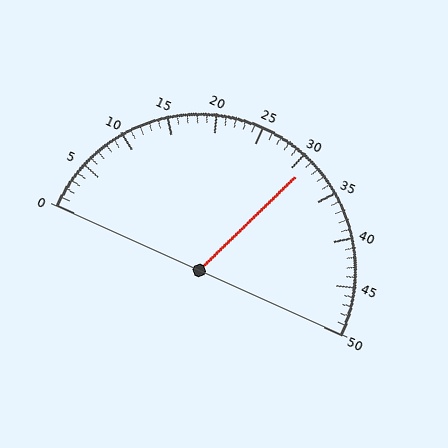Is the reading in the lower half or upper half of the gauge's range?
The reading is in the upper half of the range (0 to 50).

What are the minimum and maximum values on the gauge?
The gauge ranges from 0 to 50.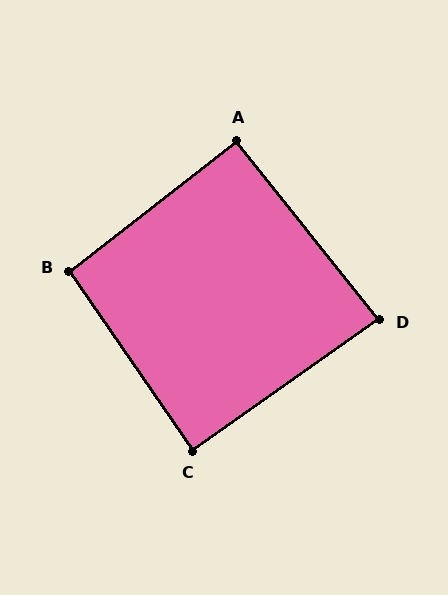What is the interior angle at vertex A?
Approximately 91 degrees (approximately right).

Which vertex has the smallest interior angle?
D, at approximately 86 degrees.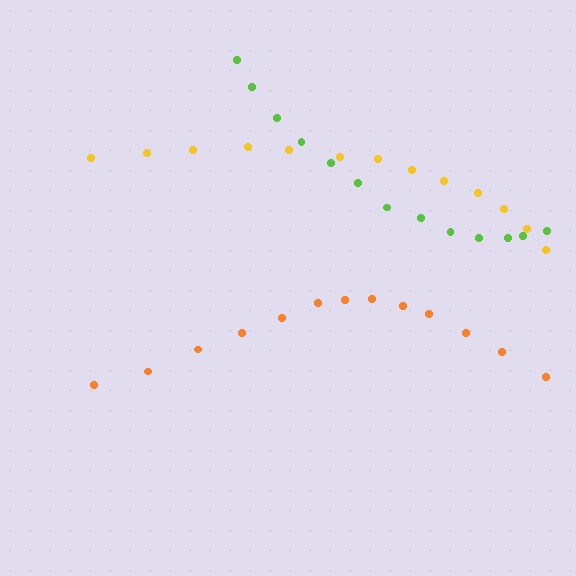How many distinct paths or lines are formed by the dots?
There are 3 distinct paths.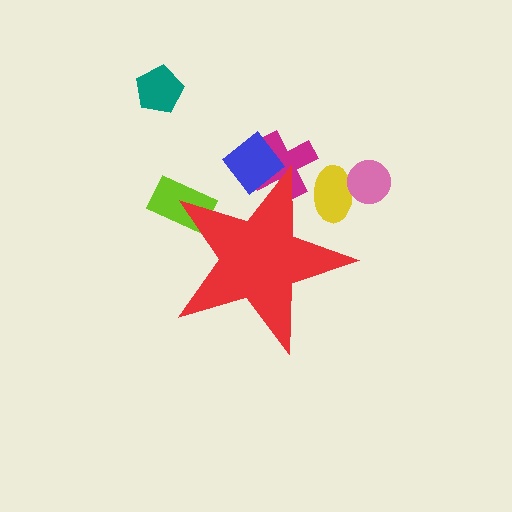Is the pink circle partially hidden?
No, the pink circle is fully visible.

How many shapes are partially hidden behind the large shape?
4 shapes are partially hidden.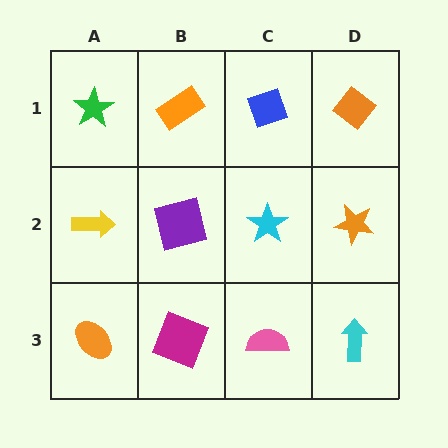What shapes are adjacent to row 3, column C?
A cyan star (row 2, column C), a magenta square (row 3, column B), a cyan arrow (row 3, column D).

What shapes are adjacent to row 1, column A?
A yellow arrow (row 2, column A), an orange rectangle (row 1, column B).